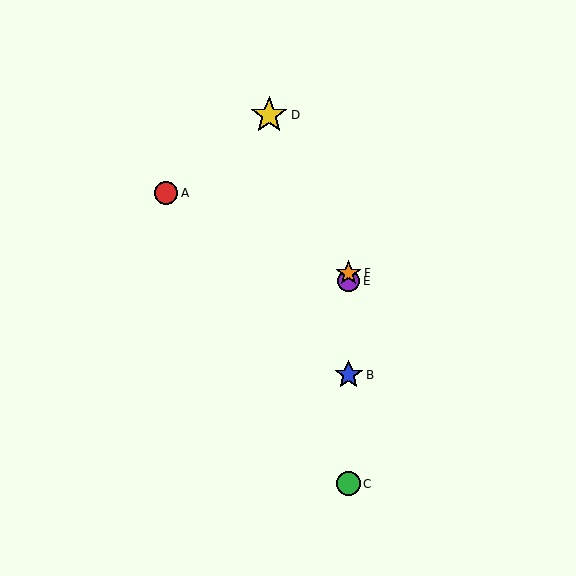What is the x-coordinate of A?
Object A is at x≈166.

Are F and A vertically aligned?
No, F is at x≈349 and A is at x≈166.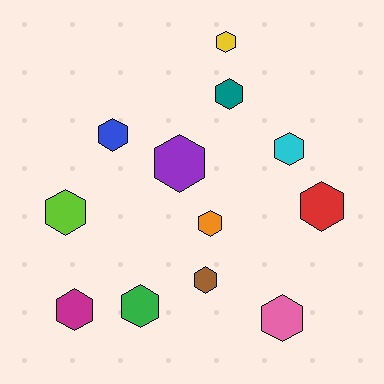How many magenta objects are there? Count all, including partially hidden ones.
There is 1 magenta object.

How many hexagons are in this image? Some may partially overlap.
There are 12 hexagons.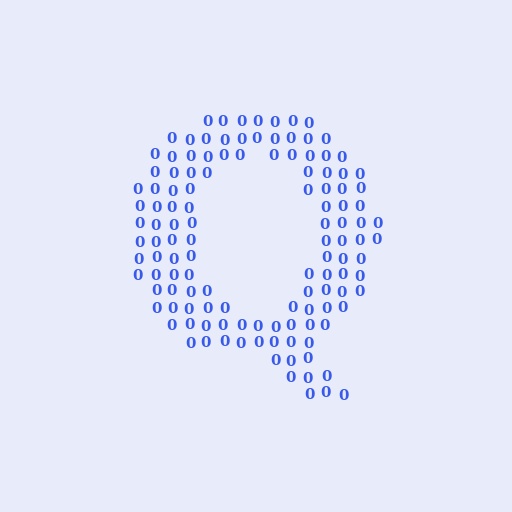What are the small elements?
The small elements are digit 0's.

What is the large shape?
The large shape is the letter Q.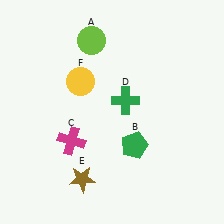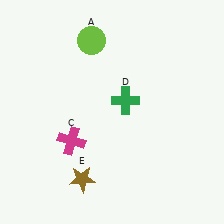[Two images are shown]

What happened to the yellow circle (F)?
The yellow circle (F) was removed in Image 2. It was in the top-left area of Image 1.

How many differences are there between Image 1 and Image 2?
There are 2 differences between the two images.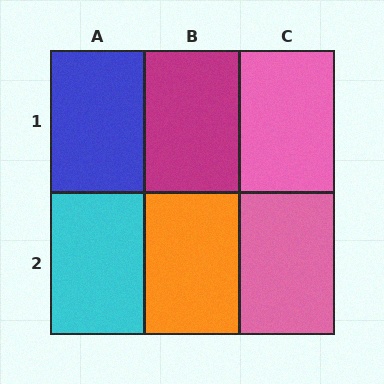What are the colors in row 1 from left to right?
Blue, magenta, pink.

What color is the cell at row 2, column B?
Orange.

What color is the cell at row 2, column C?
Pink.